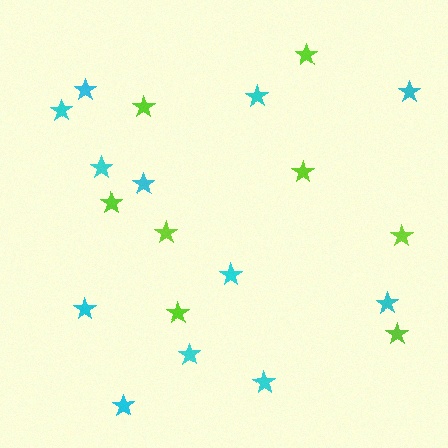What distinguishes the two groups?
There are 2 groups: one group of cyan stars (12) and one group of lime stars (8).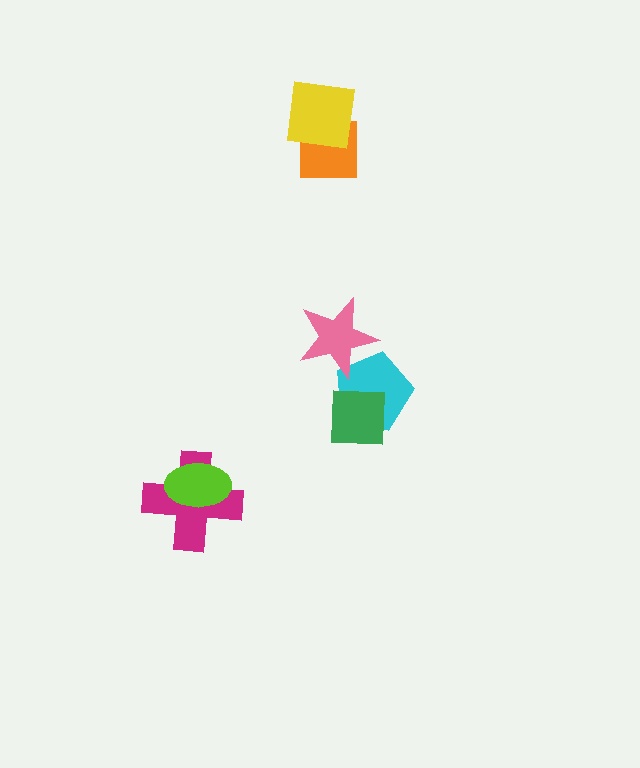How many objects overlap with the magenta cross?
1 object overlaps with the magenta cross.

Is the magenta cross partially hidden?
Yes, it is partially covered by another shape.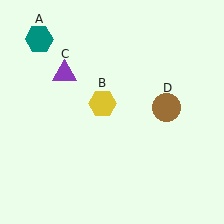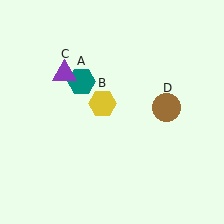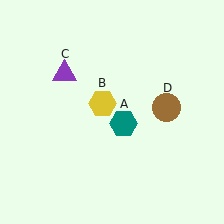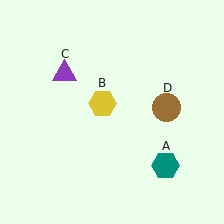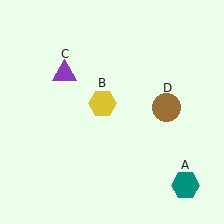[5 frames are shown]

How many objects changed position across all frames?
1 object changed position: teal hexagon (object A).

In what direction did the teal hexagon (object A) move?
The teal hexagon (object A) moved down and to the right.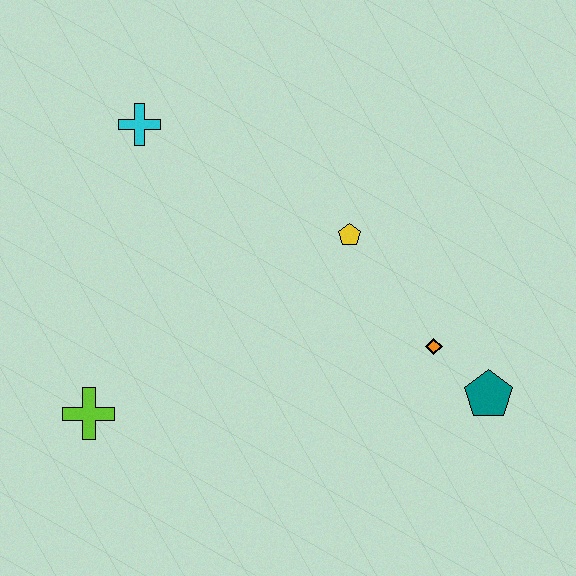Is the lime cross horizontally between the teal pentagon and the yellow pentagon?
No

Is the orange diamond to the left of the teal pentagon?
Yes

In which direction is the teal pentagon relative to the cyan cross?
The teal pentagon is to the right of the cyan cross.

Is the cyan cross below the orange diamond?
No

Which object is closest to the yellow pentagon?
The orange diamond is closest to the yellow pentagon.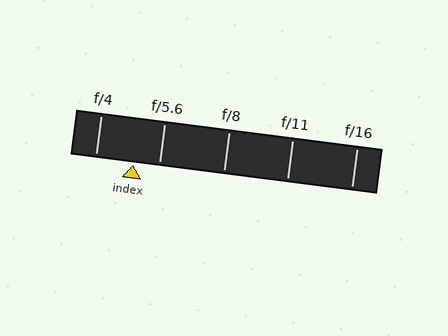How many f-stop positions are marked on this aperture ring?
There are 5 f-stop positions marked.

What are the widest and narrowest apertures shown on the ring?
The widest aperture shown is f/4 and the narrowest is f/16.